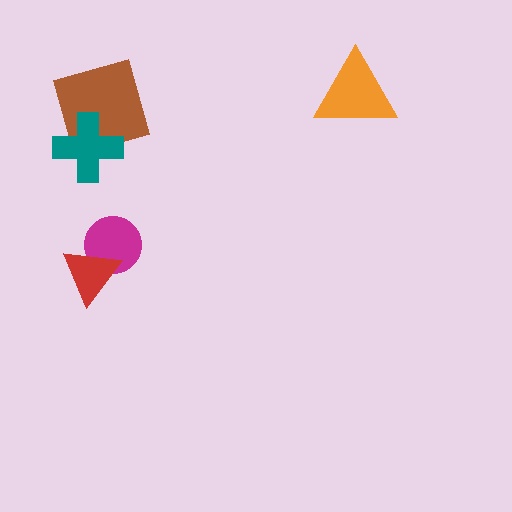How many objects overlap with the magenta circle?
1 object overlaps with the magenta circle.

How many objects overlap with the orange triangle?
0 objects overlap with the orange triangle.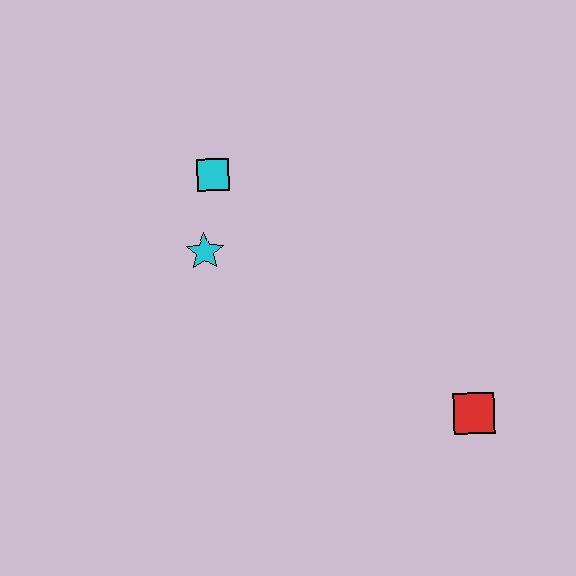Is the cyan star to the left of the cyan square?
Yes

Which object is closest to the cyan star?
The cyan square is closest to the cyan star.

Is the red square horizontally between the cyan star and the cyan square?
No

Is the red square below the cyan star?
Yes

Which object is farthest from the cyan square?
The red square is farthest from the cyan square.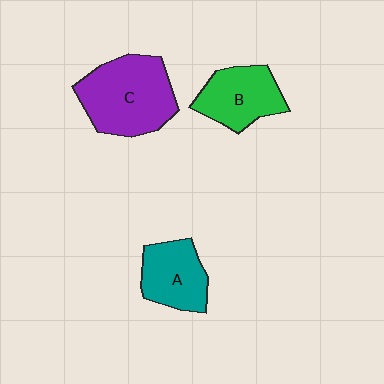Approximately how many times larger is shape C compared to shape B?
Approximately 1.5 times.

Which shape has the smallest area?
Shape A (teal).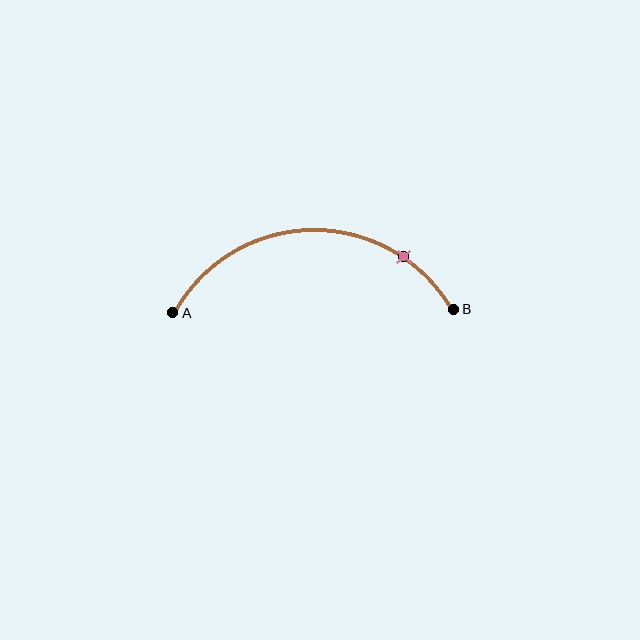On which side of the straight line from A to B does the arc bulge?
The arc bulges above the straight line connecting A and B.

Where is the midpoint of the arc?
The arc midpoint is the point on the curve farthest from the straight line joining A and B. It sits above that line.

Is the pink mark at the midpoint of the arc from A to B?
No. The pink mark lies on the arc but is closer to endpoint B. The arc midpoint would be at the point on the curve equidistant along the arc from both A and B.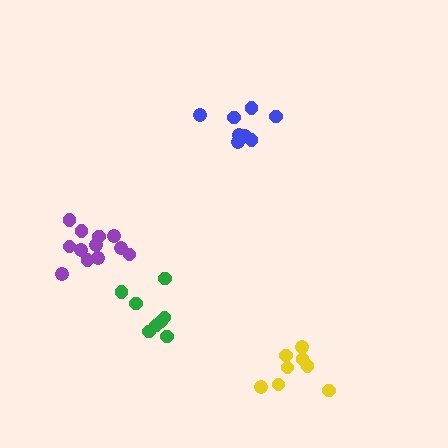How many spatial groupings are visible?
There are 4 spatial groupings.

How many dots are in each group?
Group 1: 8 dots, Group 2: 8 dots, Group 3: 12 dots, Group 4: 8 dots (36 total).